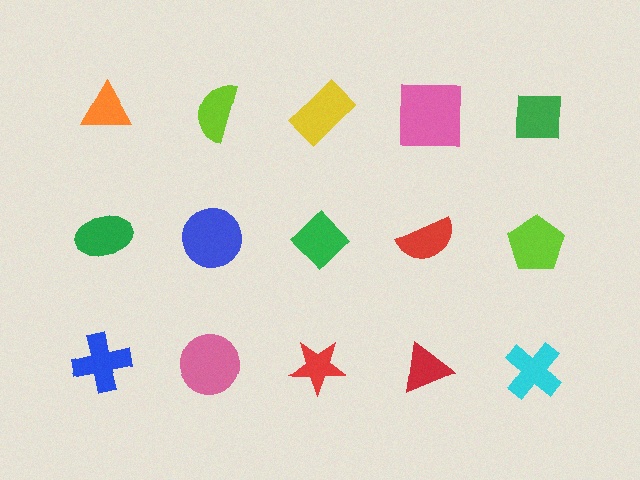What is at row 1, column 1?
An orange triangle.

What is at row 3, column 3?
A red star.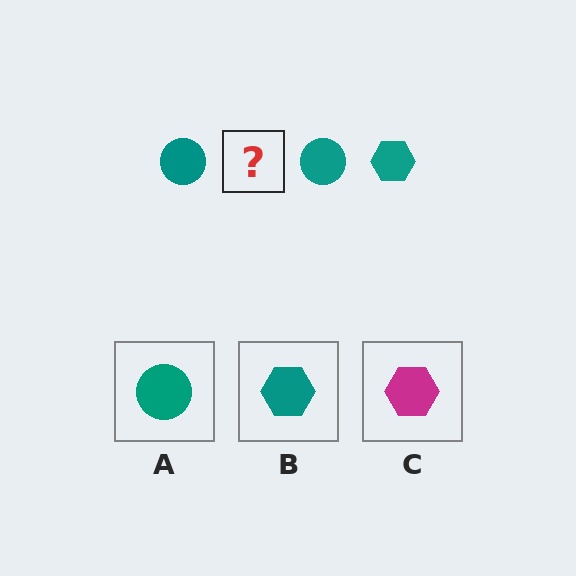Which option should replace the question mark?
Option B.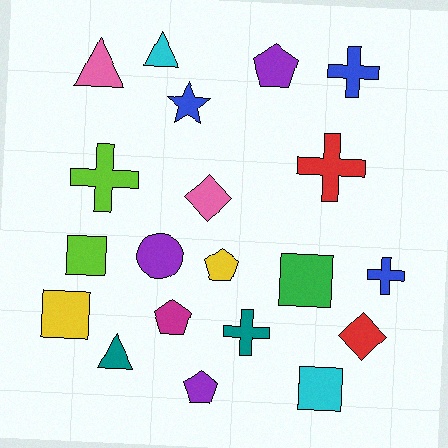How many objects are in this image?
There are 20 objects.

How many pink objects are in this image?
There are 2 pink objects.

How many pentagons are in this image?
There are 4 pentagons.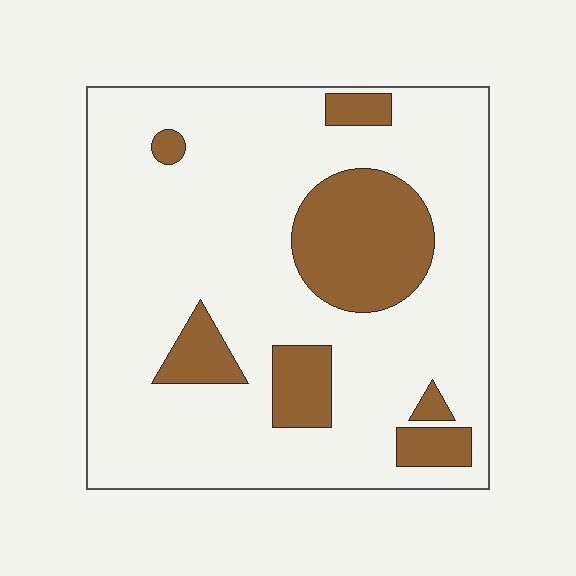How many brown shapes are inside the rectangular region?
7.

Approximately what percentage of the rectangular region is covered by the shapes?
Approximately 20%.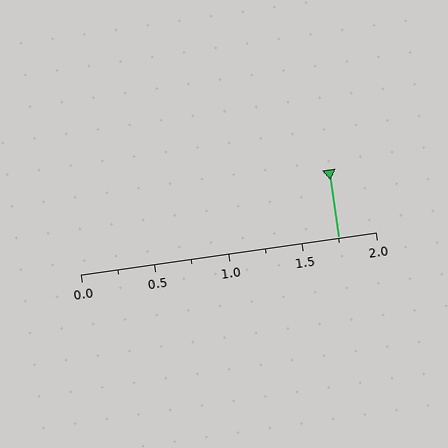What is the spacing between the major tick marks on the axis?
The major ticks are spaced 0.5 apart.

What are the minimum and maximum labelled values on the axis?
The axis runs from 0.0 to 2.0.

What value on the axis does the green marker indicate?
The marker indicates approximately 1.75.